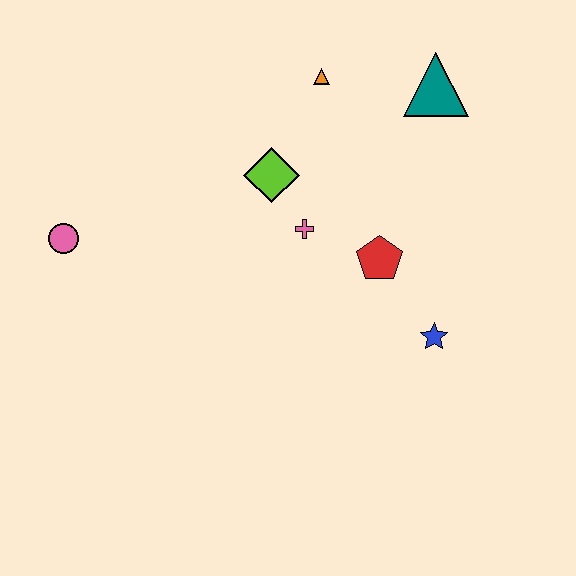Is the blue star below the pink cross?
Yes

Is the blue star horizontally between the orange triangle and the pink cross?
No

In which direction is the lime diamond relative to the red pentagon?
The lime diamond is to the left of the red pentagon.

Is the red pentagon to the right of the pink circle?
Yes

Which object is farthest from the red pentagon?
The pink circle is farthest from the red pentagon.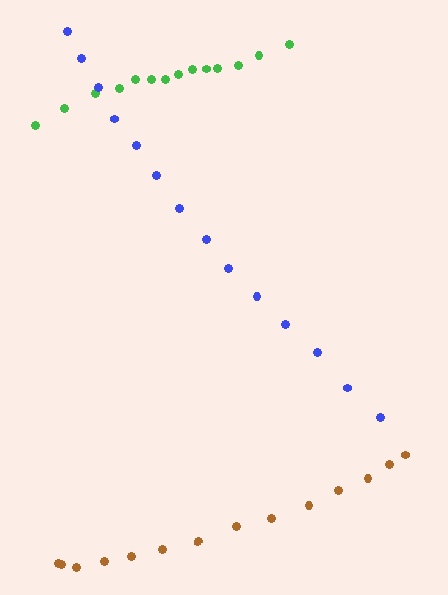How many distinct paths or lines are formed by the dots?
There are 3 distinct paths.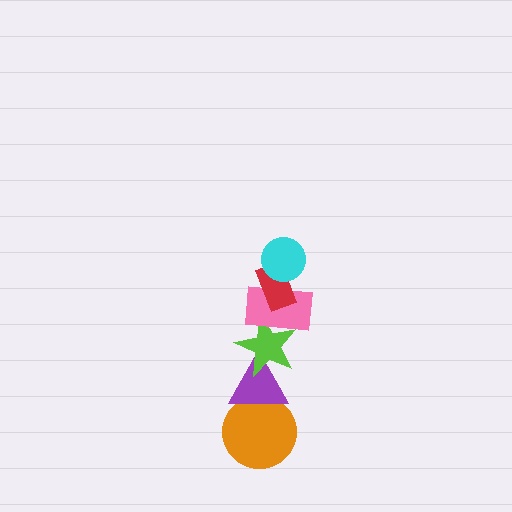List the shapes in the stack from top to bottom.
From top to bottom: the cyan circle, the red rectangle, the pink rectangle, the lime star, the purple triangle, the orange circle.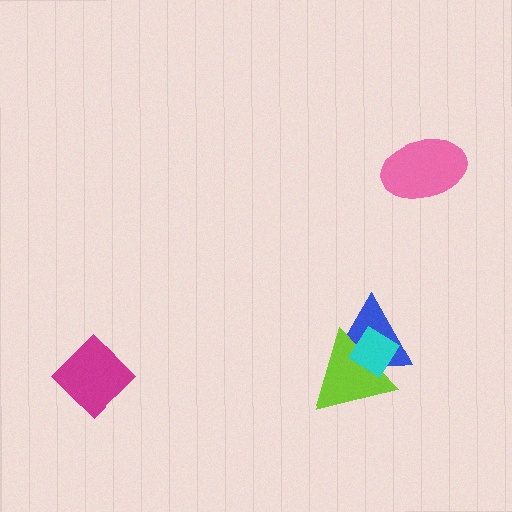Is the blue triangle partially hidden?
Yes, it is partially covered by another shape.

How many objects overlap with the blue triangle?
2 objects overlap with the blue triangle.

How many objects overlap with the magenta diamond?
0 objects overlap with the magenta diamond.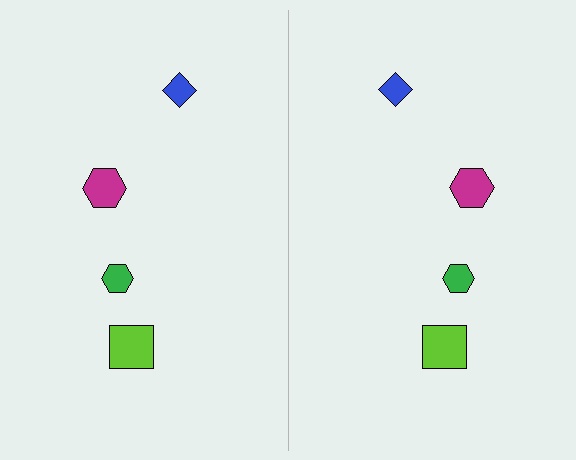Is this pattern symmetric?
Yes, this pattern has bilateral (reflection) symmetry.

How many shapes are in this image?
There are 8 shapes in this image.